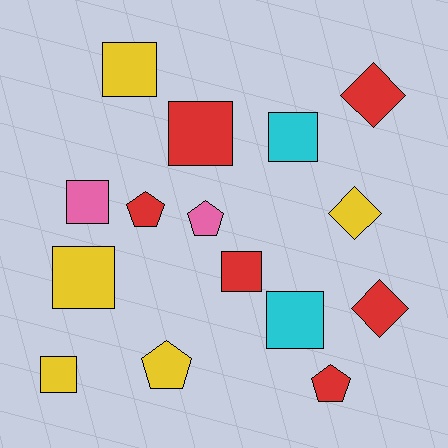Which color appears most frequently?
Red, with 6 objects.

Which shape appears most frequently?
Square, with 8 objects.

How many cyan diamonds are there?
There are no cyan diamonds.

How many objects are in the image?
There are 15 objects.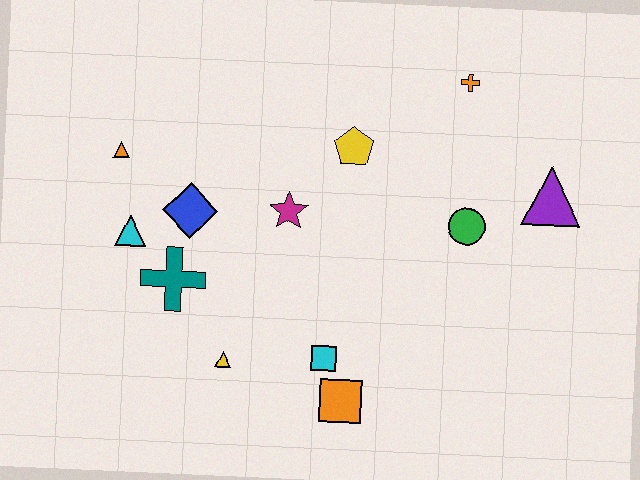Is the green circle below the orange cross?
Yes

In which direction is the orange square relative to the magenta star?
The orange square is below the magenta star.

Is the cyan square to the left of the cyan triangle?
No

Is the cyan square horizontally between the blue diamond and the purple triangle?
Yes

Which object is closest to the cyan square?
The orange square is closest to the cyan square.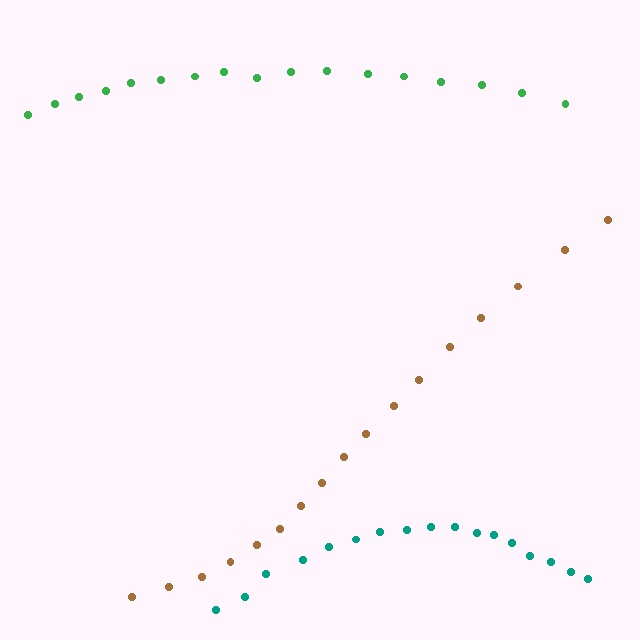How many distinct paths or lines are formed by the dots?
There are 3 distinct paths.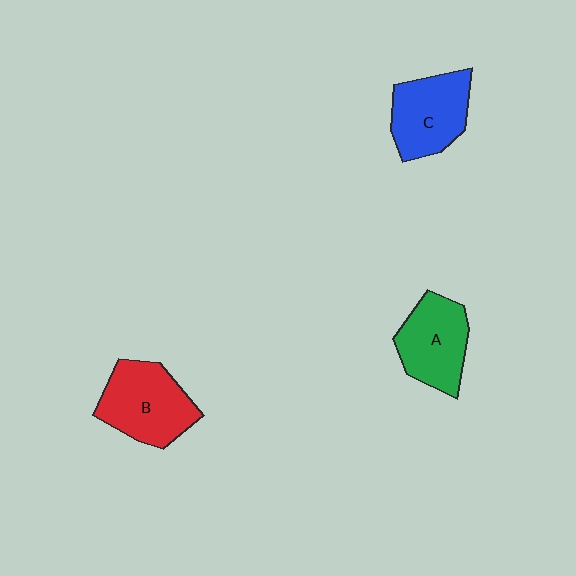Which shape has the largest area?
Shape B (red).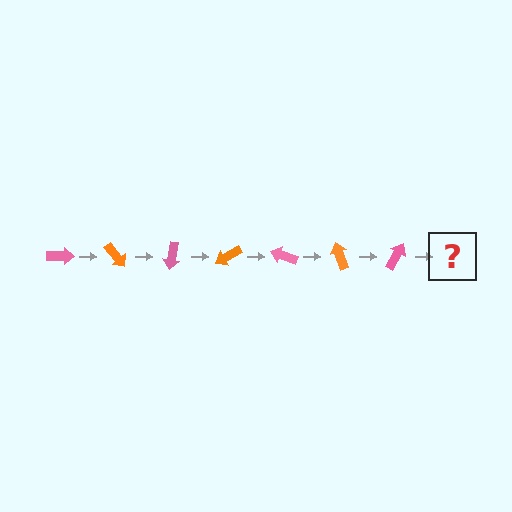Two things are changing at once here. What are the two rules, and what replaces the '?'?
The two rules are that it rotates 50 degrees each step and the color cycles through pink and orange. The '?' should be an orange arrow, rotated 350 degrees from the start.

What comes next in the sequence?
The next element should be an orange arrow, rotated 350 degrees from the start.